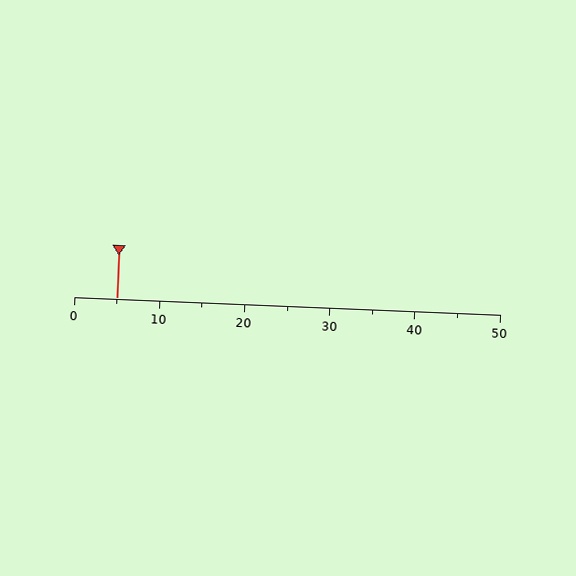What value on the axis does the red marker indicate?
The marker indicates approximately 5.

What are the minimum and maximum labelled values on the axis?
The axis runs from 0 to 50.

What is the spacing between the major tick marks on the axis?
The major ticks are spaced 10 apart.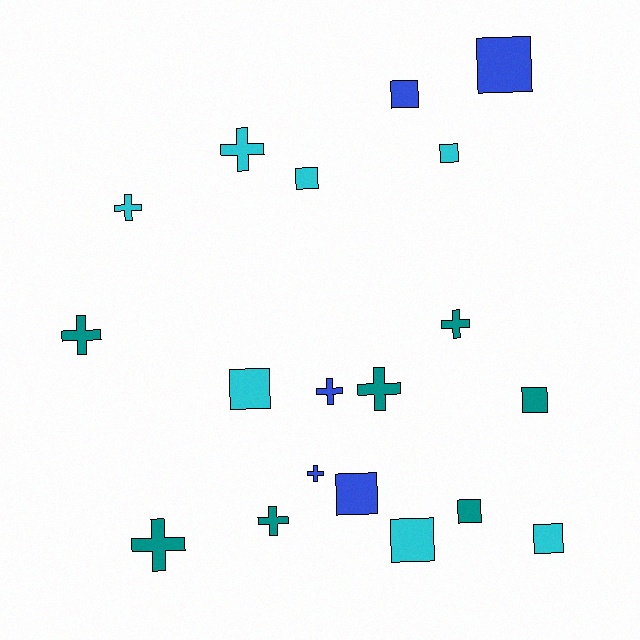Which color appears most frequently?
Teal, with 7 objects.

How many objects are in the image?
There are 19 objects.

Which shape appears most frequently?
Square, with 10 objects.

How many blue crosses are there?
There are 2 blue crosses.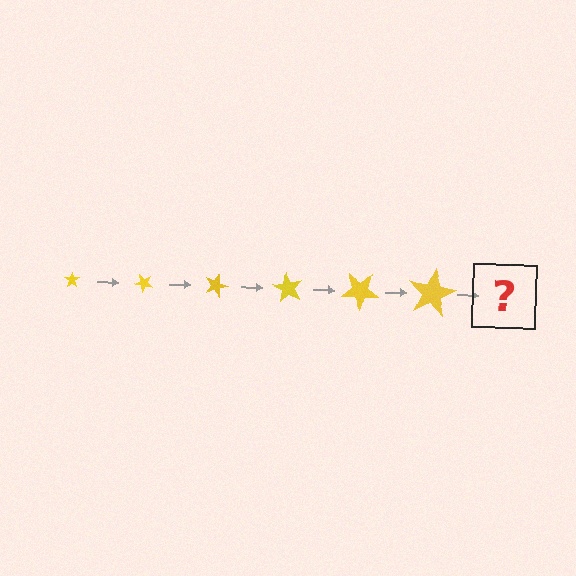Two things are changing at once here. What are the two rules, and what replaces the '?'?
The two rules are that the star grows larger each step and it rotates 45 degrees each step. The '?' should be a star, larger than the previous one and rotated 270 degrees from the start.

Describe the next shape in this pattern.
It should be a star, larger than the previous one and rotated 270 degrees from the start.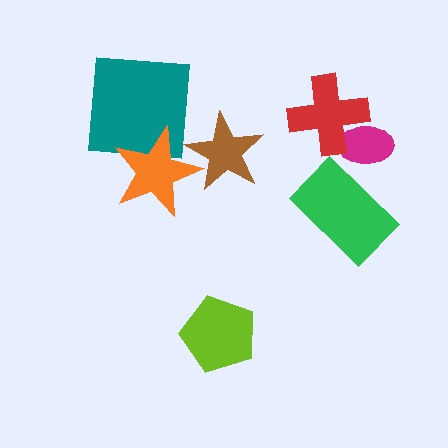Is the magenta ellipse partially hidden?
Yes, it is partially covered by another shape.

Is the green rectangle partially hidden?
No, no other shape covers it.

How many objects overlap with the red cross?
1 object overlaps with the red cross.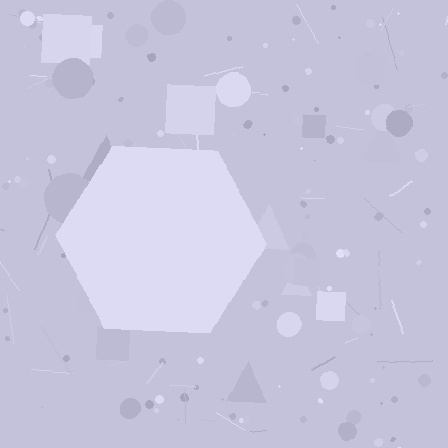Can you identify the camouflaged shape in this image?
The camouflaged shape is a hexagon.